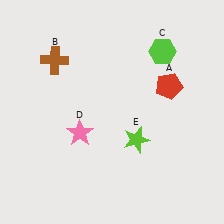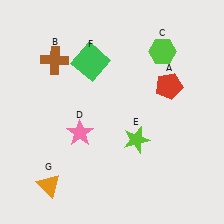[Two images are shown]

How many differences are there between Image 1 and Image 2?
There are 2 differences between the two images.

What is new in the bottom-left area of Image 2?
An orange triangle (G) was added in the bottom-left area of Image 2.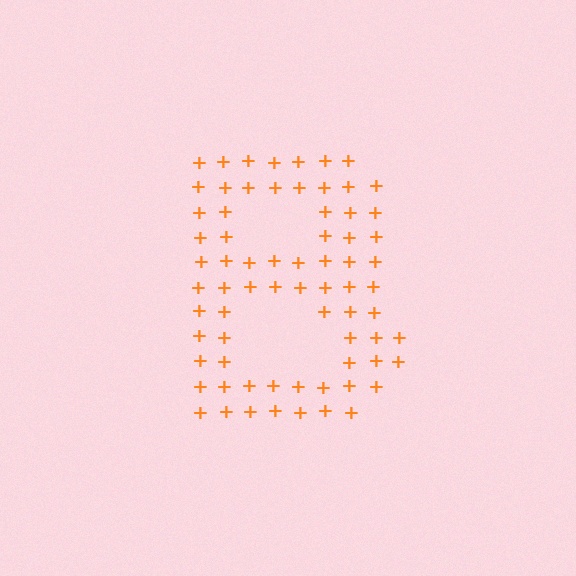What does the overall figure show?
The overall figure shows the letter B.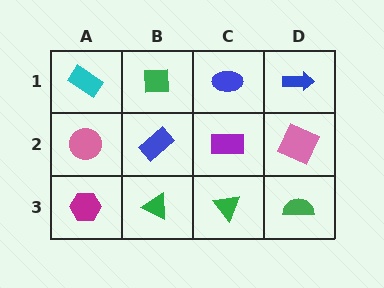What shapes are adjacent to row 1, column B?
A blue rectangle (row 2, column B), a cyan rectangle (row 1, column A), a blue ellipse (row 1, column C).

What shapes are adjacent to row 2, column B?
A green square (row 1, column B), a green triangle (row 3, column B), a pink circle (row 2, column A), a purple rectangle (row 2, column C).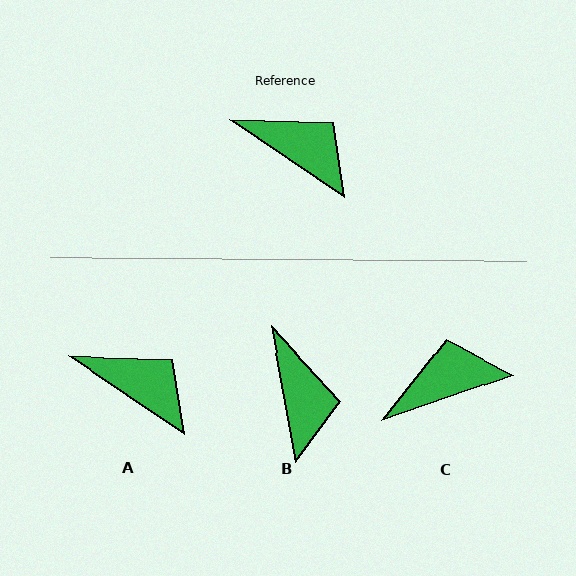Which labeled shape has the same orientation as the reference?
A.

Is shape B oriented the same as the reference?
No, it is off by about 45 degrees.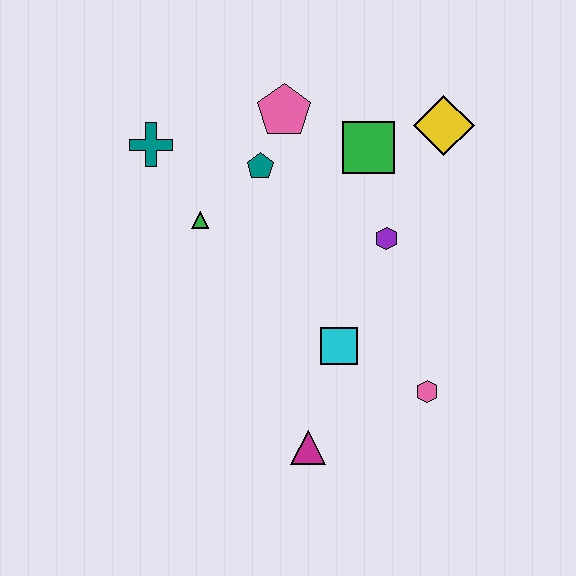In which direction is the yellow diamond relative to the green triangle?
The yellow diamond is to the right of the green triangle.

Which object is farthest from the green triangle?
The pink hexagon is farthest from the green triangle.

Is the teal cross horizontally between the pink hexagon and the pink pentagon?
No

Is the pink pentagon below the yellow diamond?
No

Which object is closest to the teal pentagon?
The pink pentagon is closest to the teal pentagon.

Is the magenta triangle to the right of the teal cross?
Yes